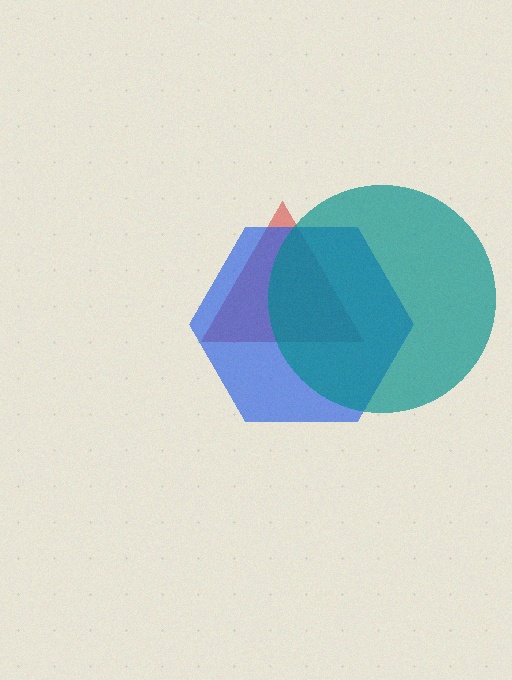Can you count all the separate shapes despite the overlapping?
Yes, there are 3 separate shapes.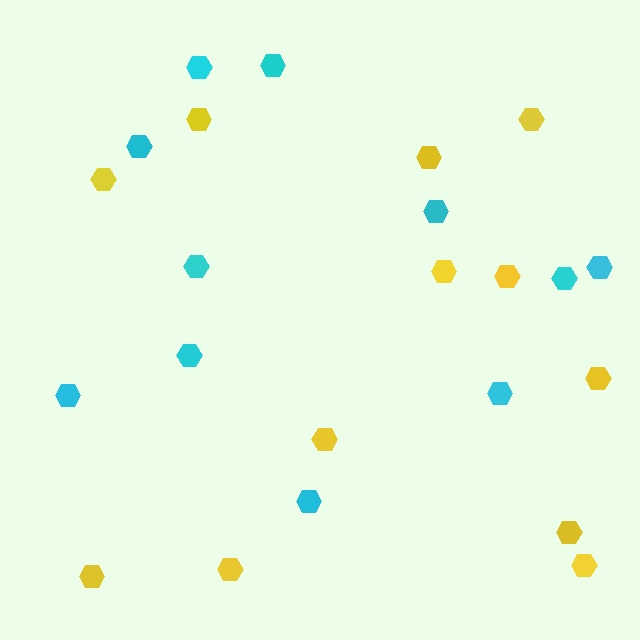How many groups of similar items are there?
There are 2 groups: one group of cyan hexagons (11) and one group of yellow hexagons (12).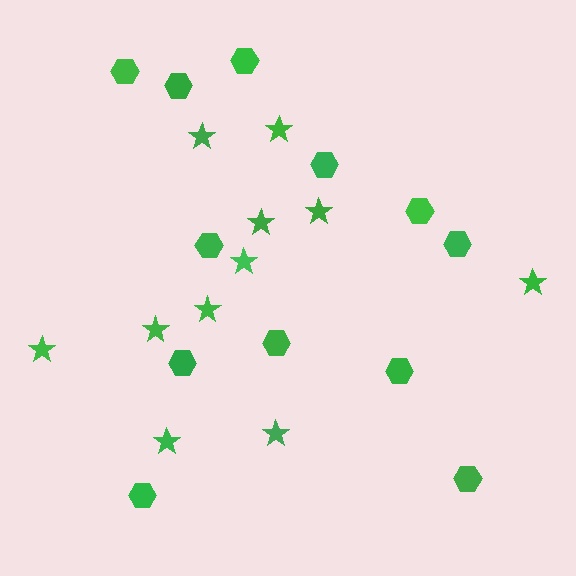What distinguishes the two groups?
There are 2 groups: one group of stars (11) and one group of hexagons (12).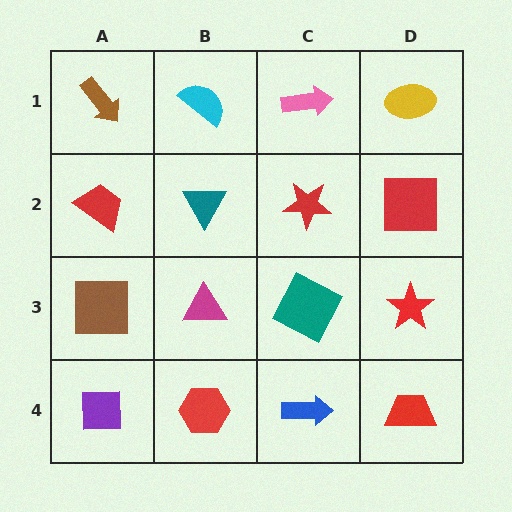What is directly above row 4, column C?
A teal square.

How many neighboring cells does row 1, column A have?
2.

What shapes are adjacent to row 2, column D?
A yellow ellipse (row 1, column D), a red star (row 3, column D), a red star (row 2, column C).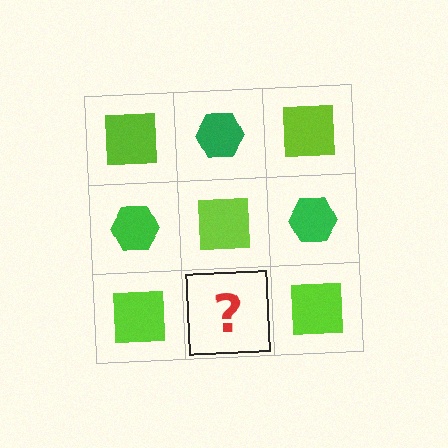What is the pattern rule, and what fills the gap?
The rule is that it alternates lime square and green hexagon in a checkerboard pattern. The gap should be filled with a green hexagon.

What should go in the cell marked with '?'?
The missing cell should contain a green hexagon.